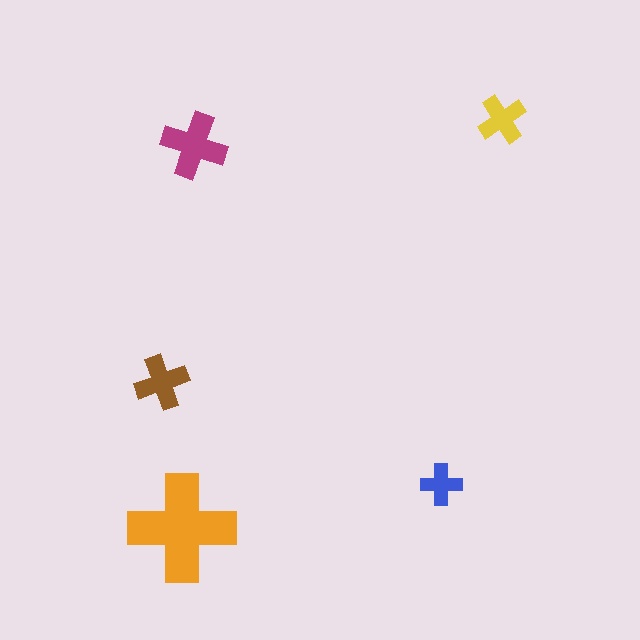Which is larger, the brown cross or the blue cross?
The brown one.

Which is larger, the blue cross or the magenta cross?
The magenta one.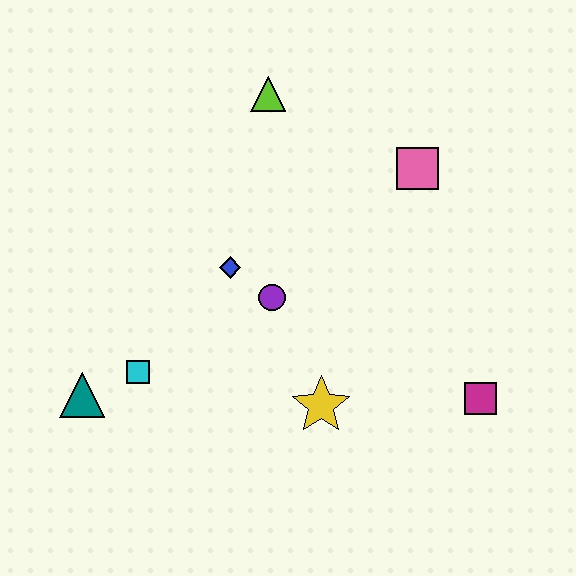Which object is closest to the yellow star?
The purple circle is closest to the yellow star.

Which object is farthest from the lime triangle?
The magenta square is farthest from the lime triangle.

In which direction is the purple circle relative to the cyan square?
The purple circle is to the right of the cyan square.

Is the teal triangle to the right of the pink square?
No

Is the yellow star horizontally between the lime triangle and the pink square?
Yes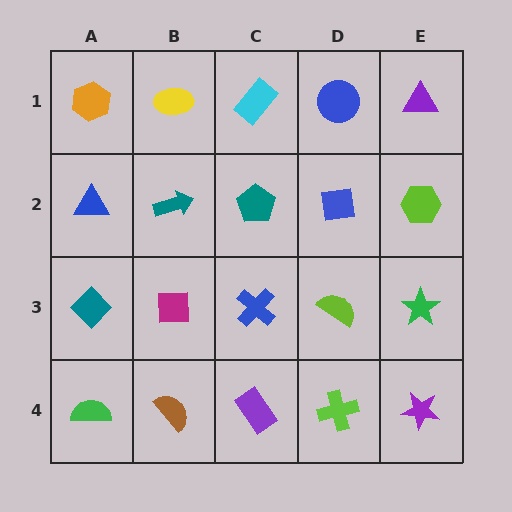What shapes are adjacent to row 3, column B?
A teal arrow (row 2, column B), a brown semicircle (row 4, column B), a teal diamond (row 3, column A), a blue cross (row 3, column C).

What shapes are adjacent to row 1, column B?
A teal arrow (row 2, column B), an orange hexagon (row 1, column A), a cyan rectangle (row 1, column C).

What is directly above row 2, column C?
A cyan rectangle.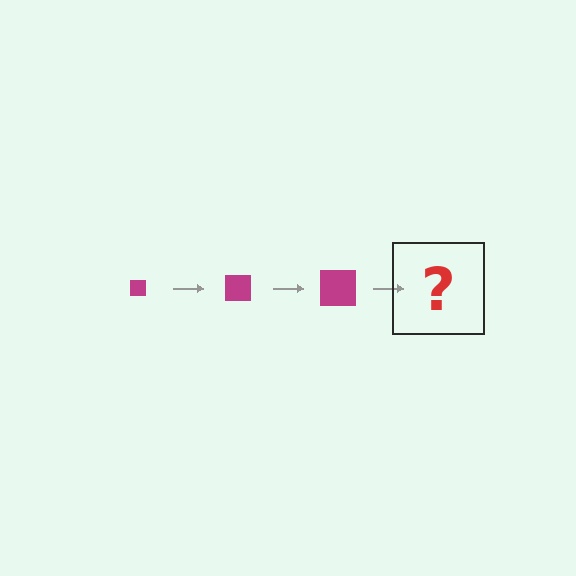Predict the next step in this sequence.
The next step is a magenta square, larger than the previous one.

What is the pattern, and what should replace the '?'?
The pattern is that the square gets progressively larger each step. The '?' should be a magenta square, larger than the previous one.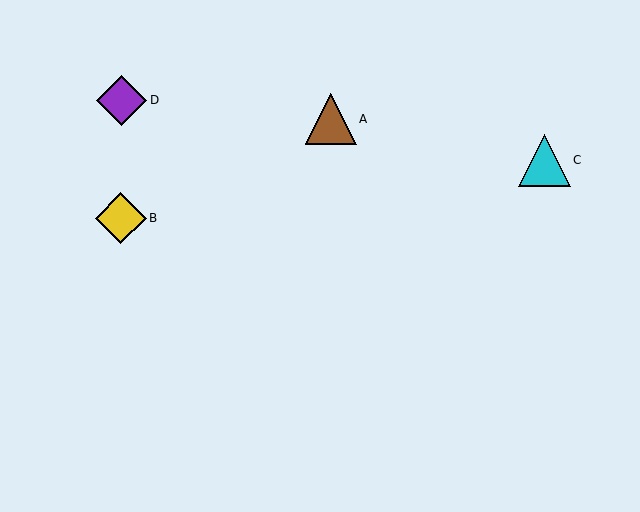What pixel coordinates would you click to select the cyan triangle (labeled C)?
Click at (544, 160) to select the cyan triangle C.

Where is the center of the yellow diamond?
The center of the yellow diamond is at (121, 219).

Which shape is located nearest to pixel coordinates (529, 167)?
The cyan triangle (labeled C) at (544, 160) is nearest to that location.